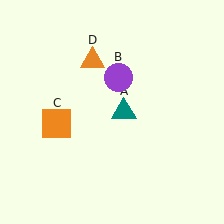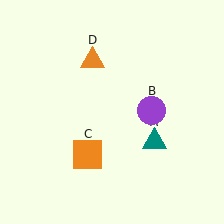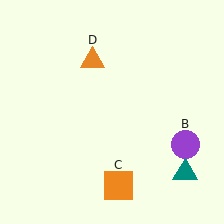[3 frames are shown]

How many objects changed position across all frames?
3 objects changed position: teal triangle (object A), purple circle (object B), orange square (object C).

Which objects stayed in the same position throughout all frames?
Orange triangle (object D) remained stationary.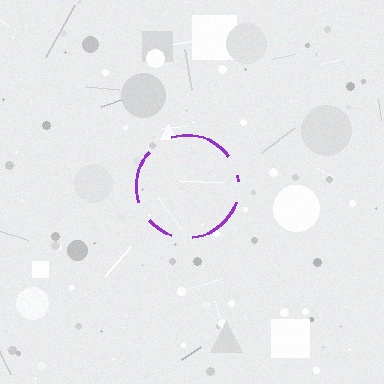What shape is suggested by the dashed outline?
The dashed outline suggests a circle.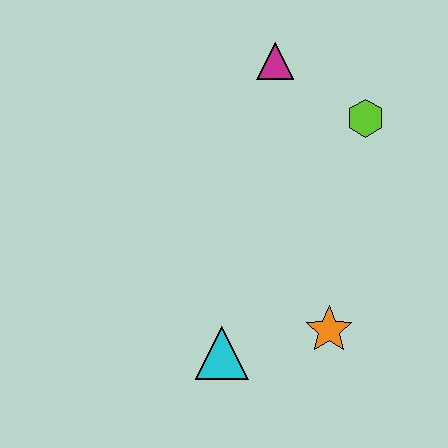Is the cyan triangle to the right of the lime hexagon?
No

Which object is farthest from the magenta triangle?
The cyan triangle is farthest from the magenta triangle.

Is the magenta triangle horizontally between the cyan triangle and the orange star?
Yes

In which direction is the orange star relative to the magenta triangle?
The orange star is below the magenta triangle.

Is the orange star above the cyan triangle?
Yes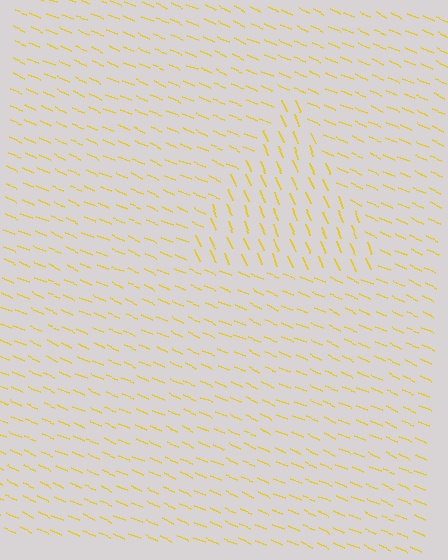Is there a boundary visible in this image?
Yes, there is a texture boundary formed by a change in line orientation.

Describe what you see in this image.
The image is filled with small yellow line segments. A triangle region in the image has lines oriented differently from the surrounding lines, creating a visible texture boundary.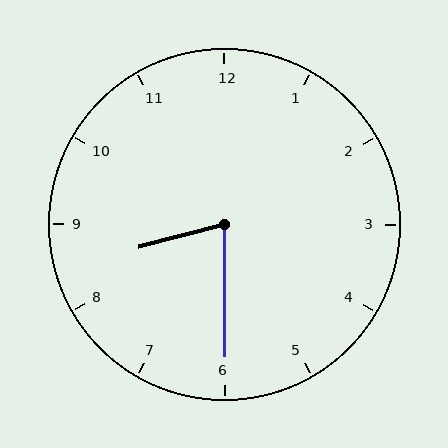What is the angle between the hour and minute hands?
Approximately 75 degrees.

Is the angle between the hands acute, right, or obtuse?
It is acute.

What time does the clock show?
8:30.